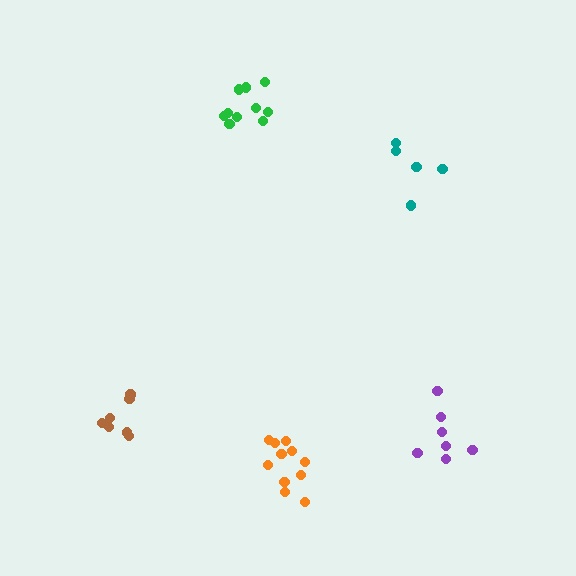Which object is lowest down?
The orange cluster is bottommost.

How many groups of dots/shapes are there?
There are 5 groups.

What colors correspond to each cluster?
The clusters are colored: brown, orange, green, purple, teal.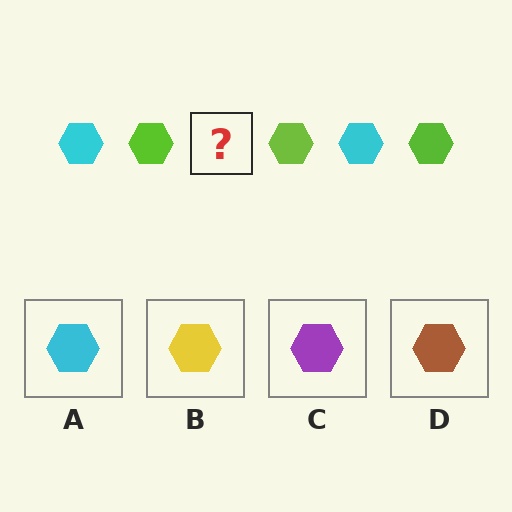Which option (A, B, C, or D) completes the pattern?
A.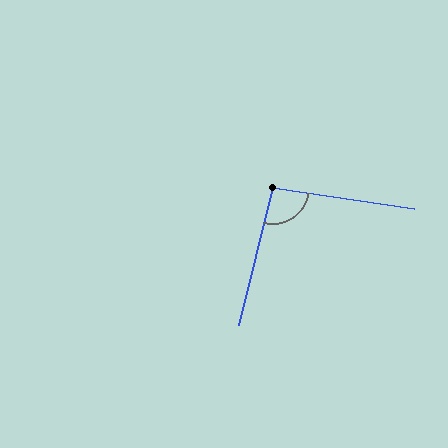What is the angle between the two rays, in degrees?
Approximately 95 degrees.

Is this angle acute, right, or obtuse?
It is obtuse.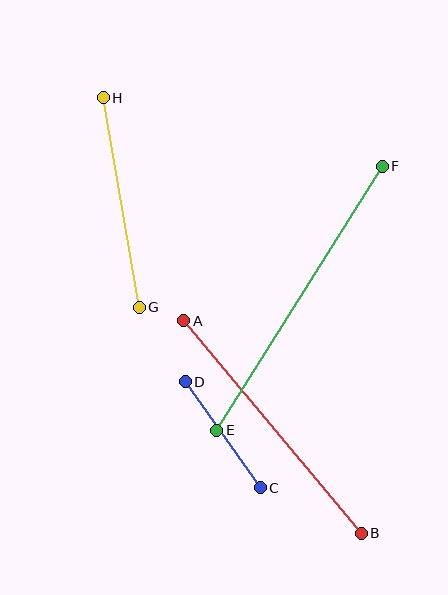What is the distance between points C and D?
The distance is approximately 130 pixels.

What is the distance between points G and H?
The distance is approximately 213 pixels.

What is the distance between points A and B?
The distance is approximately 277 pixels.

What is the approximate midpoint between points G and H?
The midpoint is at approximately (121, 202) pixels.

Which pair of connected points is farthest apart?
Points E and F are farthest apart.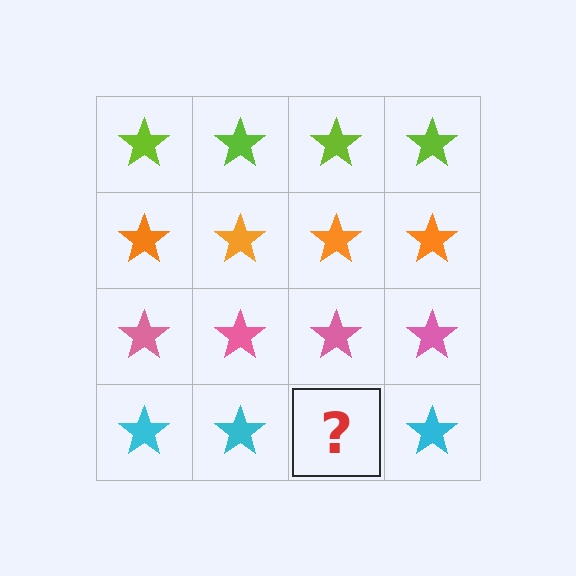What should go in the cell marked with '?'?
The missing cell should contain a cyan star.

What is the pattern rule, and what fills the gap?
The rule is that each row has a consistent color. The gap should be filled with a cyan star.